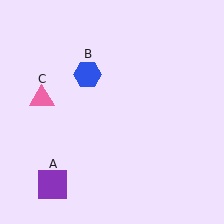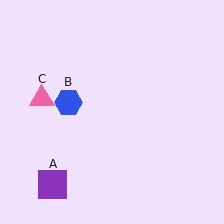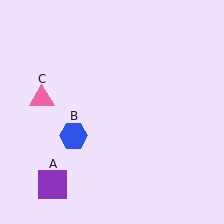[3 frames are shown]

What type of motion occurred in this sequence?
The blue hexagon (object B) rotated counterclockwise around the center of the scene.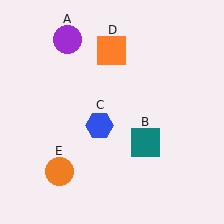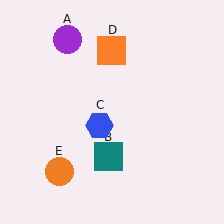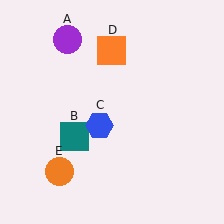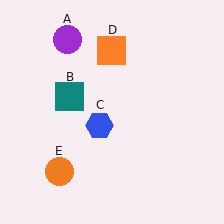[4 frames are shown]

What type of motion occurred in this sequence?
The teal square (object B) rotated clockwise around the center of the scene.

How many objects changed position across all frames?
1 object changed position: teal square (object B).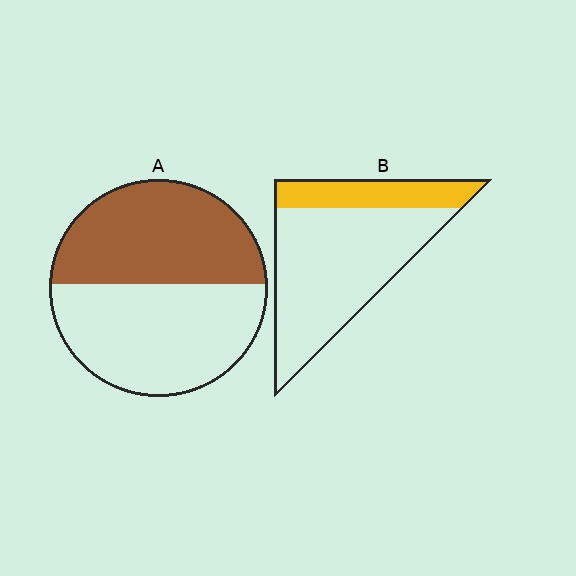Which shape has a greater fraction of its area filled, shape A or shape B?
Shape A.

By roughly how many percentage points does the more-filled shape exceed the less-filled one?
By roughly 25 percentage points (A over B).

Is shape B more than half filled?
No.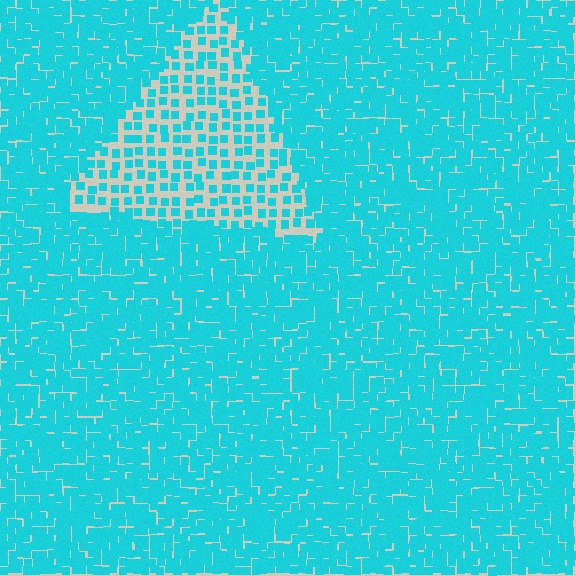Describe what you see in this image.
The image contains small cyan elements arranged at two different densities. A triangle-shaped region is visible where the elements are less densely packed than the surrounding area.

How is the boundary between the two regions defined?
The boundary is defined by a change in element density (approximately 2.4x ratio). All elements are the same color, size, and shape.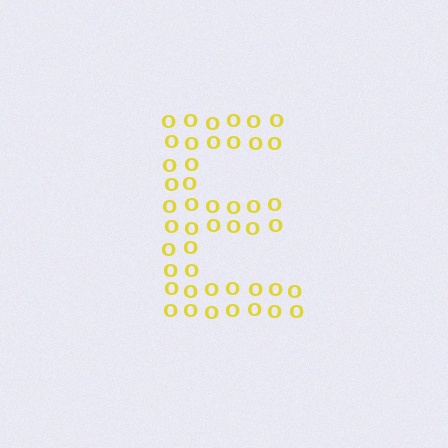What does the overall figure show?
The overall figure shows the letter E.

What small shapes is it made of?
It is made of small letter O's.